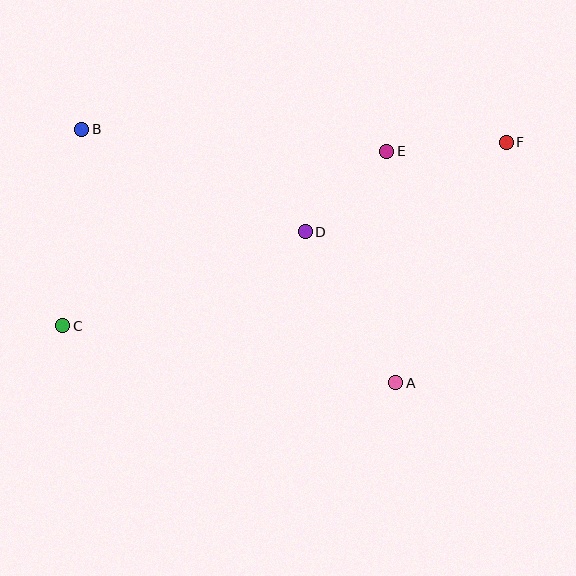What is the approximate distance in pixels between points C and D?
The distance between C and D is approximately 261 pixels.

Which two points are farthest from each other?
Points C and F are farthest from each other.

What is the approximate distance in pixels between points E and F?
The distance between E and F is approximately 120 pixels.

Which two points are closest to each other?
Points D and E are closest to each other.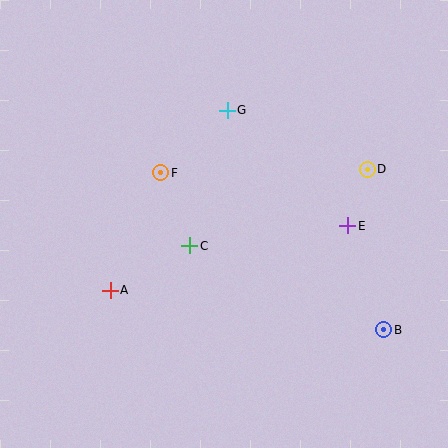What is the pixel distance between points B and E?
The distance between B and E is 110 pixels.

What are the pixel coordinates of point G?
Point G is at (227, 110).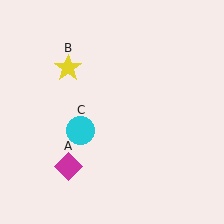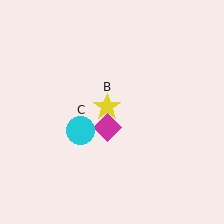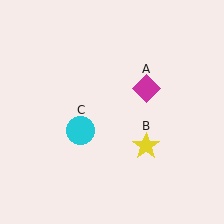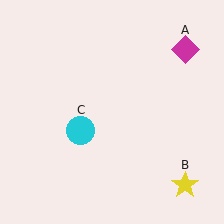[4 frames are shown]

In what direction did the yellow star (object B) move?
The yellow star (object B) moved down and to the right.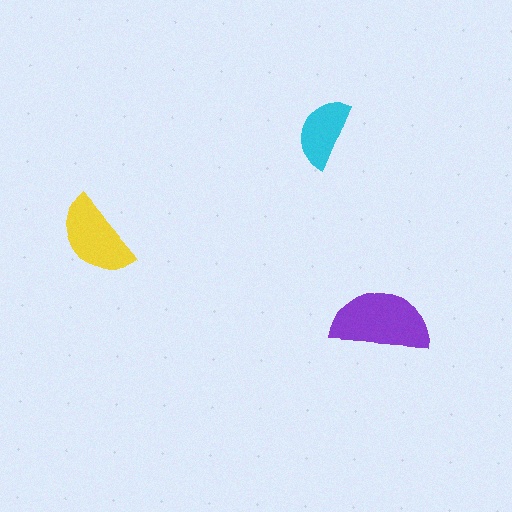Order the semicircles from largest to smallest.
the purple one, the yellow one, the cyan one.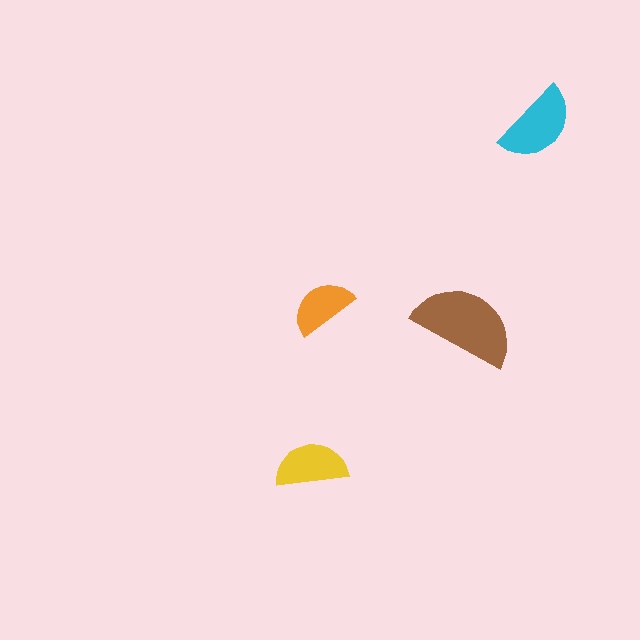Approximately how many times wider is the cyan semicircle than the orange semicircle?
About 1.5 times wider.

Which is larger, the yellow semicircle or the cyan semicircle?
The cyan one.